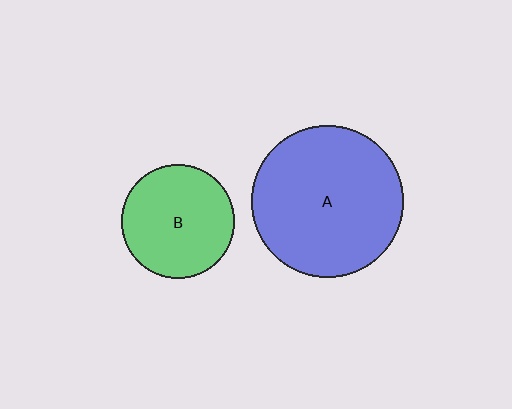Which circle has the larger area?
Circle A (blue).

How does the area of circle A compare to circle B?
Approximately 1.8 times.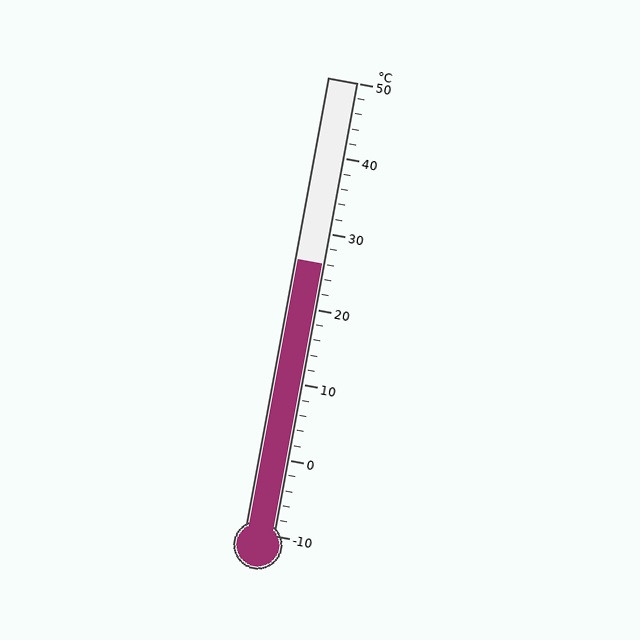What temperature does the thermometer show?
The thermometer shows approximately 26°C.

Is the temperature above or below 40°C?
The temperature is below 40°C.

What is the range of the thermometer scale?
The thermometer scale ranges from -10°C to 50°C.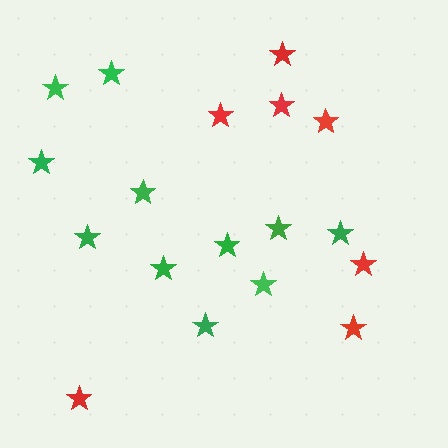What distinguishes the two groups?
There are 2 groups: one group of red stars (7) and one group of green stars (11).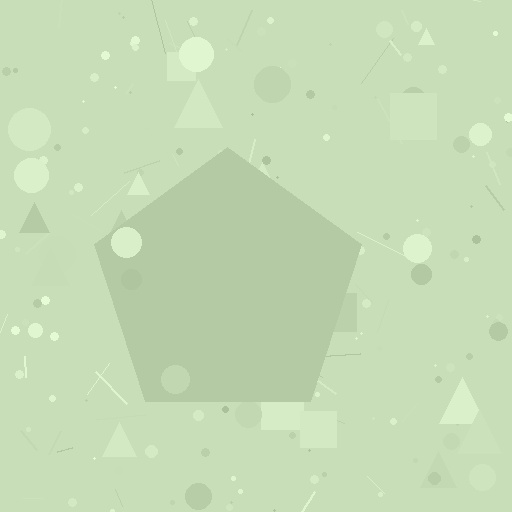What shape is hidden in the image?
A pentagon is hidden in the image.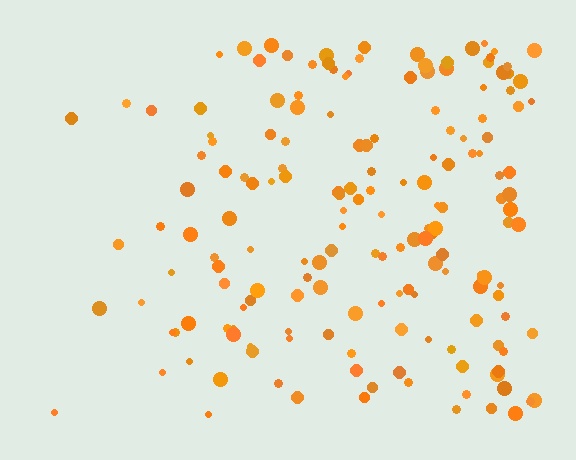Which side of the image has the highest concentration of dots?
The right.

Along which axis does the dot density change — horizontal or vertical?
Horizontal.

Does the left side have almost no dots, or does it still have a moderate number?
Still a moderate number, just noticeably fewer than the right.